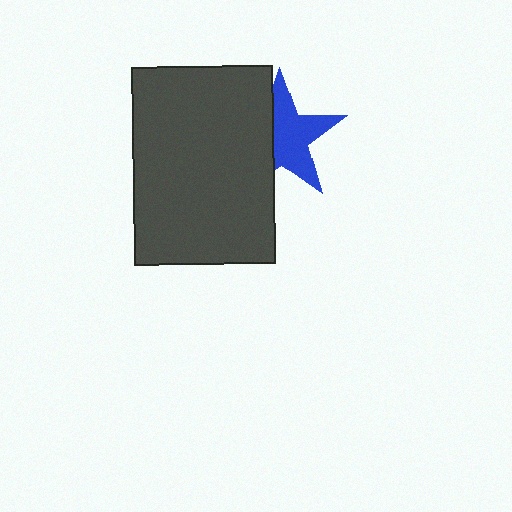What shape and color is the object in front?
The object in front is a dark gray rectangle.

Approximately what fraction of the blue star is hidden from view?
Roughly 38% of the blue star is hidden behind the dark gray rectangle.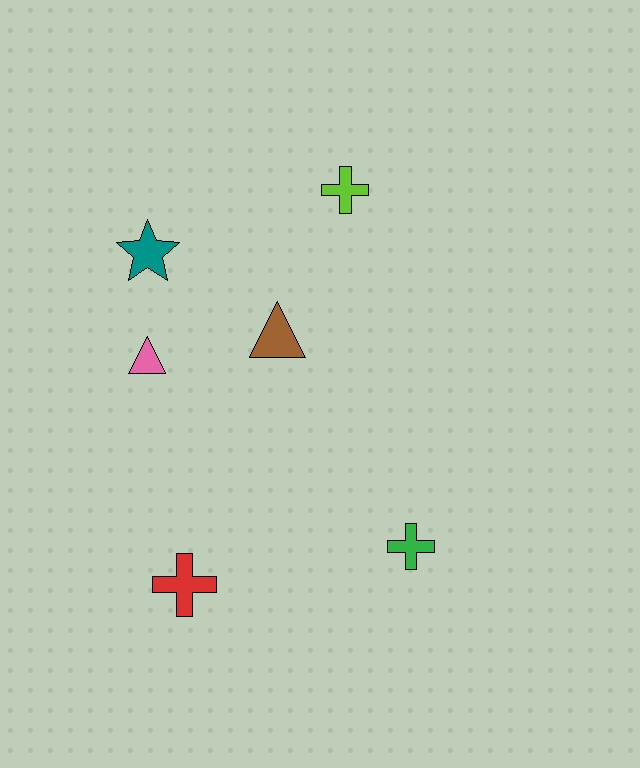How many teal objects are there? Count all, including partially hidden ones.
There is 1 teal object.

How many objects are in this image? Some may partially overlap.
There are 6 objects.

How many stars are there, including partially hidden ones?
There is 1 star.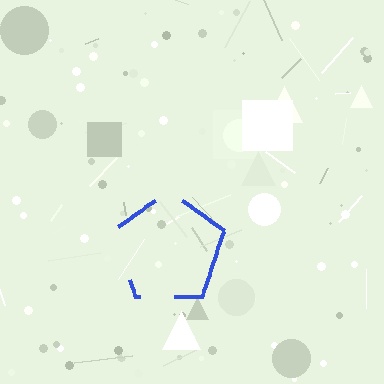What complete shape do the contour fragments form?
The contour fragments form a pentagon.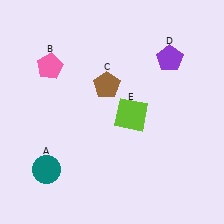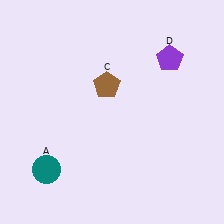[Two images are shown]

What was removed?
The lime square (E), the pink pentagon (B) were removed in Image 2.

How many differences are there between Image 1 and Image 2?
There are 2 differences between the two images.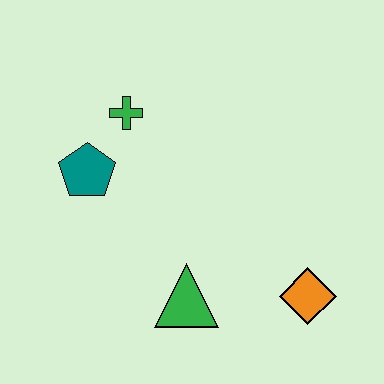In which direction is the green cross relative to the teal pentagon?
The green cross is above the teal pentagon.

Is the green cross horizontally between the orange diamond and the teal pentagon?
Yes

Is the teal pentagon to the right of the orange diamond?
No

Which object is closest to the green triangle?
The orange diamond is closest to the green triangle.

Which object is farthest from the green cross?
The orange diamond is farthest from the green cross.